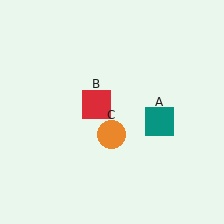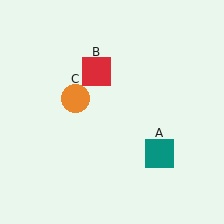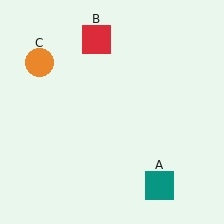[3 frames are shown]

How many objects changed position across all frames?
3 objects changed position: teal square (object A), red square (object B), orange circle (object C).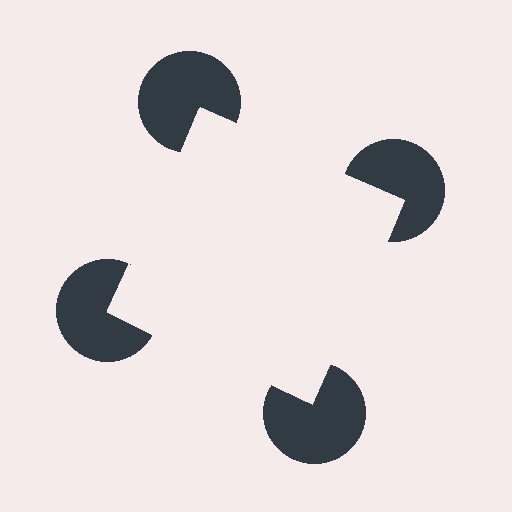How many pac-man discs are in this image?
There are 4 — one at each vertex of the illusory square.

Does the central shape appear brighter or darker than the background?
It typically appears slightly brighter than the background, even though no actual brightness change is drawn.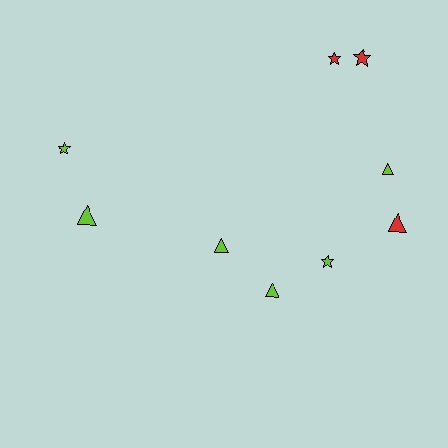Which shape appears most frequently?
Triangle, with 5 objects.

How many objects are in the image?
There are 9 objects.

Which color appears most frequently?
Lime, with 6 objects.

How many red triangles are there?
There is 1 red triangle.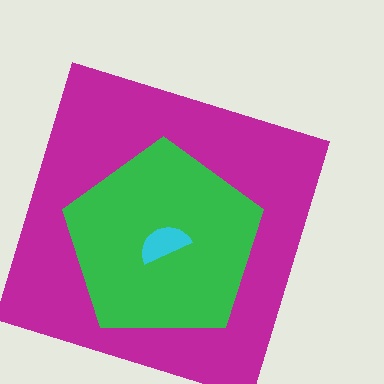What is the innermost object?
The cyan semicircle.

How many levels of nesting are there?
3.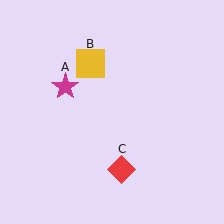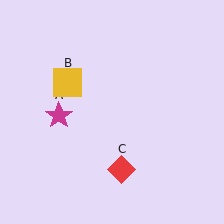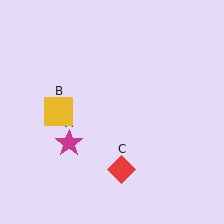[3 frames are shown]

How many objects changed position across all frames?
2 objects changed position: magenta star (object A), yellow square (object B).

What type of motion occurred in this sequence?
The magenta star (object A), yellow square (object B) rotated counterclockwise around the center of the scene.